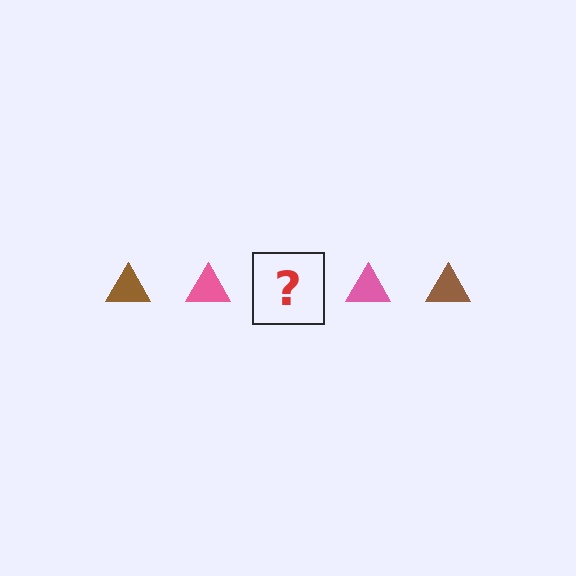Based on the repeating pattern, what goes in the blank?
The blank should be a brown triangle.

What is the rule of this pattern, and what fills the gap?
The rule is that the pattern cycles through brown, pink triangles. The gap should be filled with a brown triangle.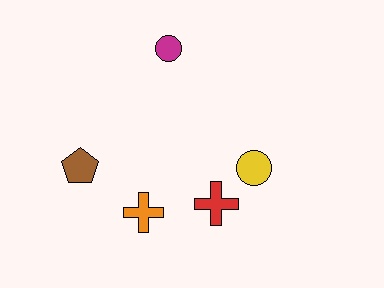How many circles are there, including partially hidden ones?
There are 2 circles.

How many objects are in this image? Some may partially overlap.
There are 5 objects.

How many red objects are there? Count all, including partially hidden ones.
There is 1 red object.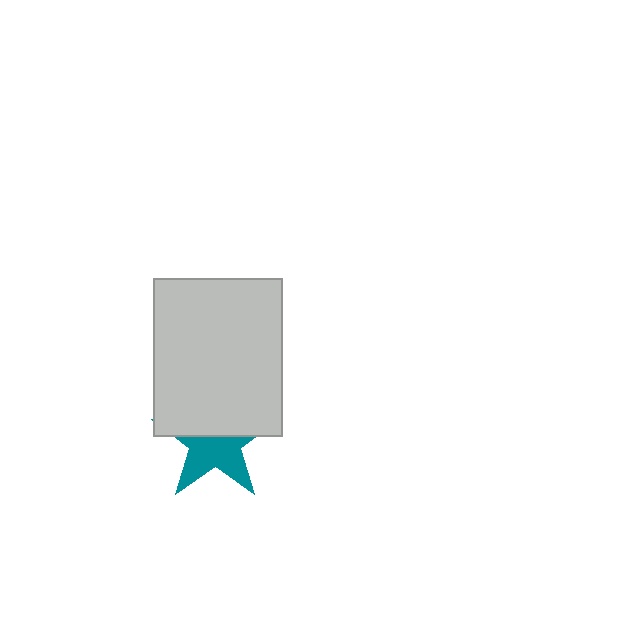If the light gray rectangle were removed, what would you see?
You would see the complete teal star.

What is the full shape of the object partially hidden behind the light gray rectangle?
The partially hidden object is a teal star.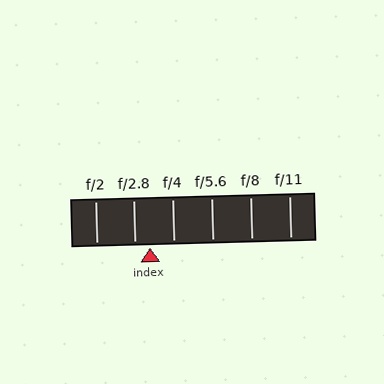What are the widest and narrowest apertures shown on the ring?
The widest aperture shown is f/2 and the narrowest is f/11.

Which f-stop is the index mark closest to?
The index mark is closest to f/2.8.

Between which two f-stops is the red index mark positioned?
The index mark is between f/2.8 and f/4.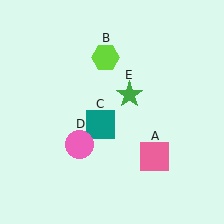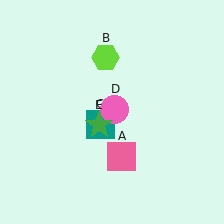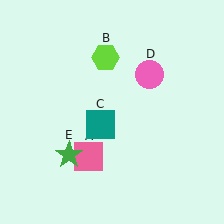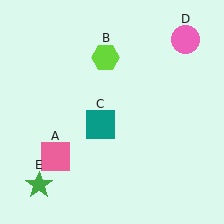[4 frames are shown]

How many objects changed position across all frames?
3 objects changed position: pink square (object A), pink circle (object D), green star (object E).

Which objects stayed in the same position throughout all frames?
Lime hexagon (object B) and teal square (object C) remained stationary.